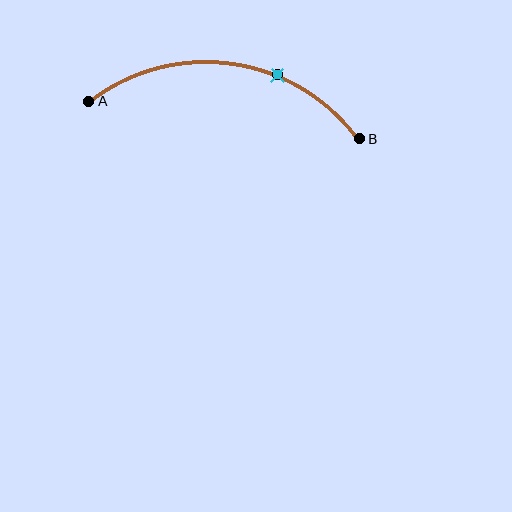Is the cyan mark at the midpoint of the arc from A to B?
No. The cyan mark lies on the arc but is closer to endpoint B. The arc midpoint would be at the point on the curve equidistant along the arc from both A and B.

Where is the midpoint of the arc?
The arc midpoint is the point on the curve farthest from the straight line joining A and B. It sits above that line.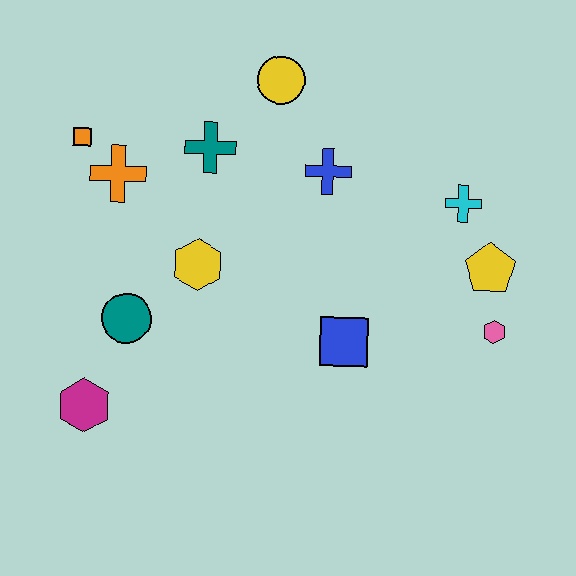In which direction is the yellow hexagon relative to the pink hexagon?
The yellow hexagon is to the left of the pink hexagon.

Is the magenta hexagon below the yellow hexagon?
Yes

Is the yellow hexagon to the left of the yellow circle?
Yes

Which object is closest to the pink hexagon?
The yellow pentagon is closest to the pink hexagon.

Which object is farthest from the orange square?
The pink hexagon is farthest from the orange square.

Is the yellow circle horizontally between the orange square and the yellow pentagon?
Yes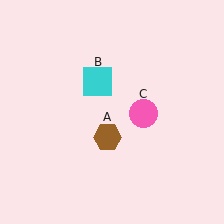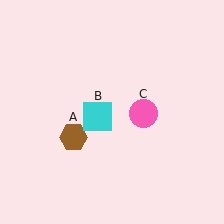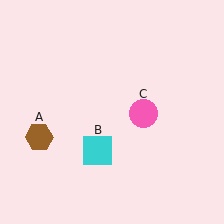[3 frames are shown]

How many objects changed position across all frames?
2 objects changed position: brown hexagon (object A), cyan square (object B).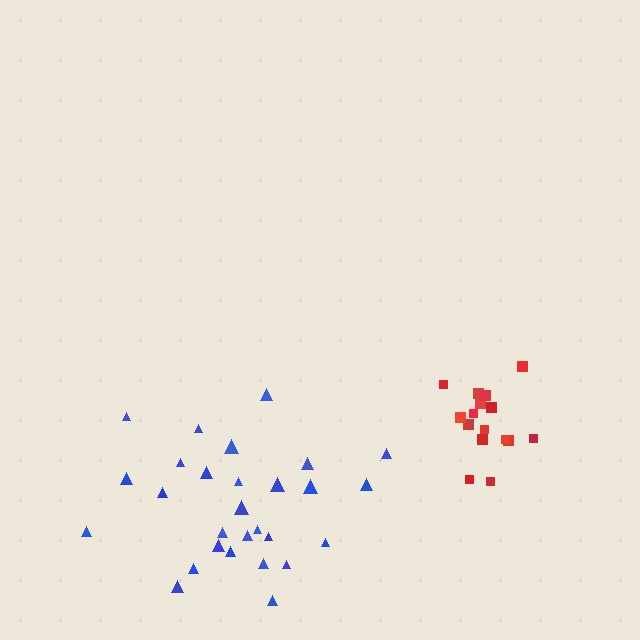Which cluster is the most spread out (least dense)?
Blue.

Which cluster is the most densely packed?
Red.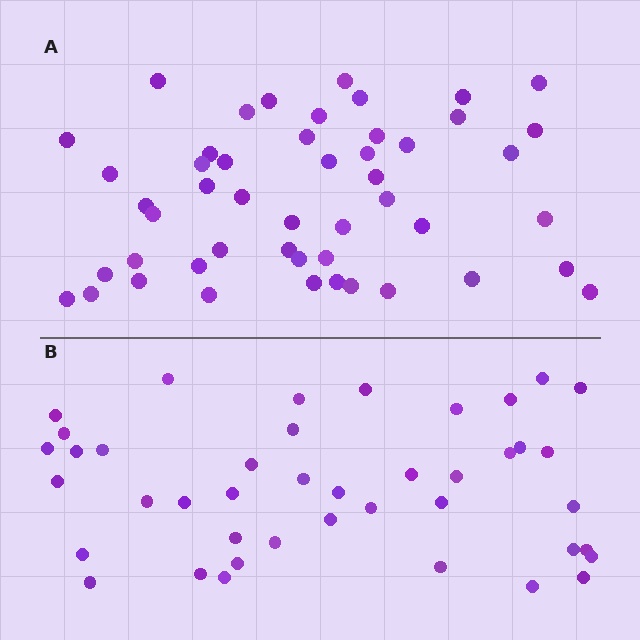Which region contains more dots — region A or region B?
Region A (the top region) has more dots.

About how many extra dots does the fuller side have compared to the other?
Region A has roughly 8 or so more dots than region B.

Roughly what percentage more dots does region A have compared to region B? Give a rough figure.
About 15% more.